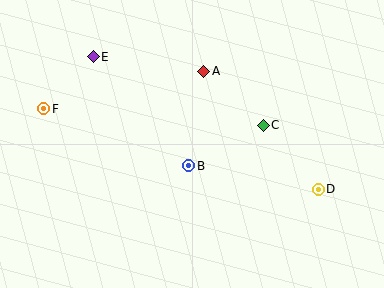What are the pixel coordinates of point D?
Point D is at (318, 189).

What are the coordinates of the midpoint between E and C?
The midpoint between E and C is at (178, 91).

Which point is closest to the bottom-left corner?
Point F is closest to the bottom-left corner.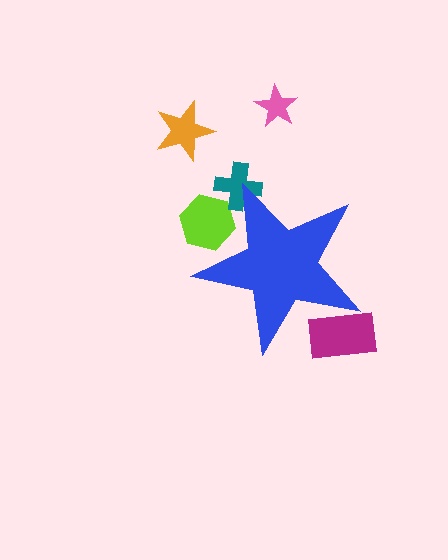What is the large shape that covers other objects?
A blue star.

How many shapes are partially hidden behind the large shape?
3 shapes are partially hidden.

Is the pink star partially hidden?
No, the pink star is fully visible.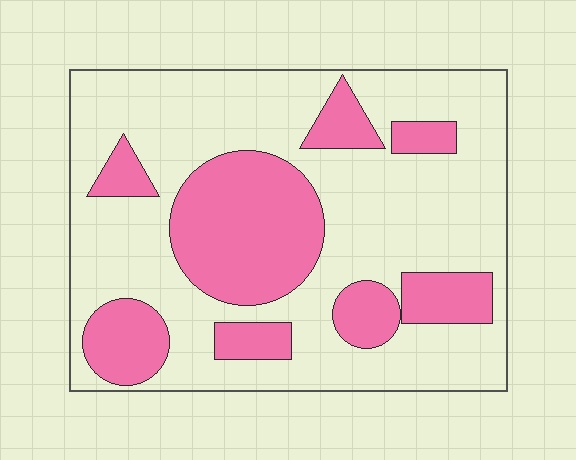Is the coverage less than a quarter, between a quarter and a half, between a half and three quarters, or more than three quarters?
Between a quarter and a half.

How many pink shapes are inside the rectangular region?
8.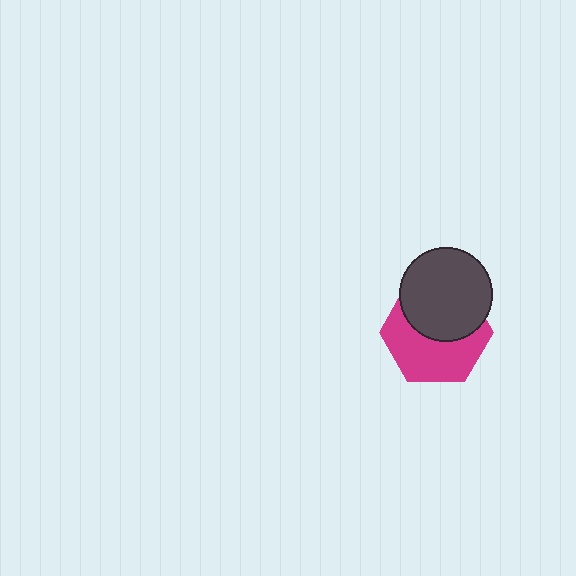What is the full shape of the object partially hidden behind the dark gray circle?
The partially hidden object is a magenta hexagon.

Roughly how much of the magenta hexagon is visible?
About half of it is visible (roughly 53%).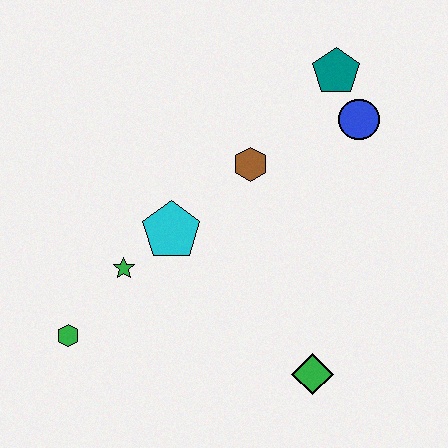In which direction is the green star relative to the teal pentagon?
The green star is to the left of the teal pentagon.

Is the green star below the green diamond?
No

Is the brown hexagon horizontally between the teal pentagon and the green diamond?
No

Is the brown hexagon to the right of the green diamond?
No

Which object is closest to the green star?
The cyan pentagon is closest to the green star.